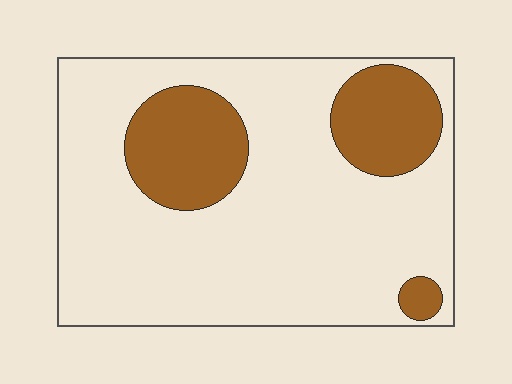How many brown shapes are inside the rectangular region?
3.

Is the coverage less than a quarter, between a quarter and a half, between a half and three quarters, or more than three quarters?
Less than a quarter.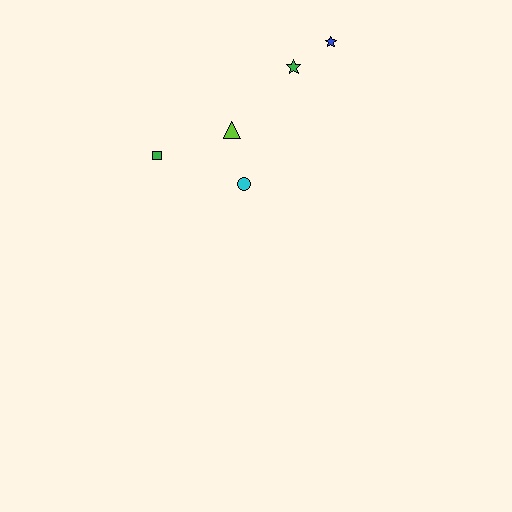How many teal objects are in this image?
There are no teal objects.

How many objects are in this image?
There are 5 objects.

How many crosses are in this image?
There are no crosses.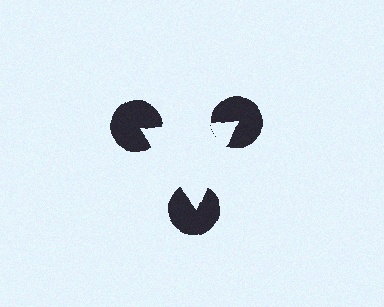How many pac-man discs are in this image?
There are 3 — one at each vertex of the illusory triangle.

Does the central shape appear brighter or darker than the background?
It typically appears slightly brighter than the background, even though no actual brightness change is drawn.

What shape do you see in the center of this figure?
An illusory triangle — its edges are inferred from the aligned wedge cuts in the pac-man discs, not physically drawn.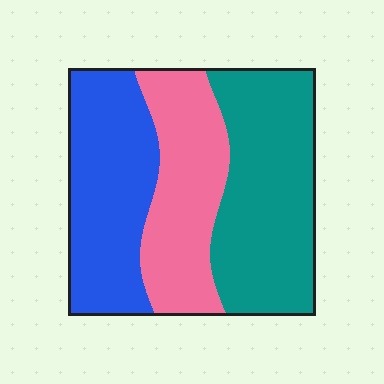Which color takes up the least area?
Pink, at roughly 30%.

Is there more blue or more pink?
Blue.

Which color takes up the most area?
Teal, at roughly 40%.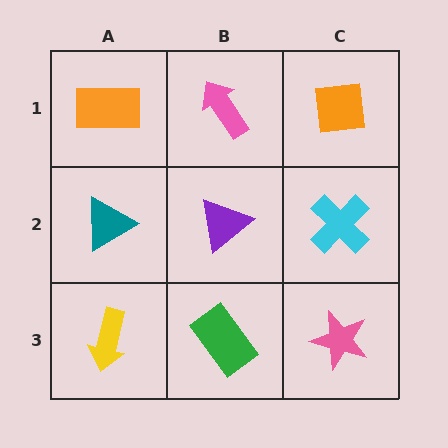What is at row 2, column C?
A cyan cross.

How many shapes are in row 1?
3 shapes.